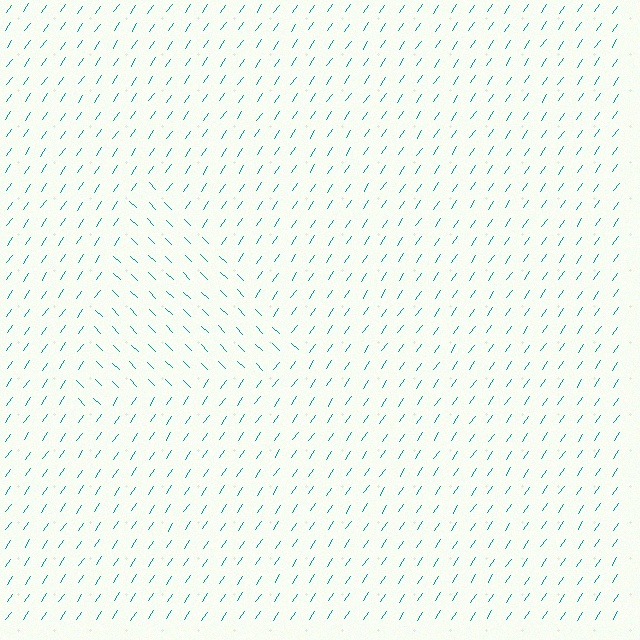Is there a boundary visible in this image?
Yes, there is a texture boundary formed by a change in line orientation.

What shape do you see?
I see a triangle.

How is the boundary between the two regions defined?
The boundary is defined purely by a change in line orientation (approximately 79 degrees difference). All lines are the same color and thickness.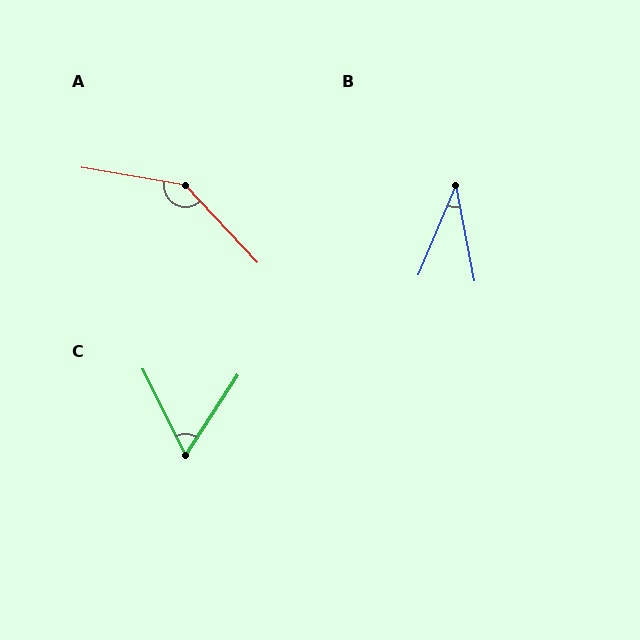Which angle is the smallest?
B, at approximately 33 degrees.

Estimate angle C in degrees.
Approximately 59 degrees.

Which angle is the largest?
A, at approximately 143 degrees.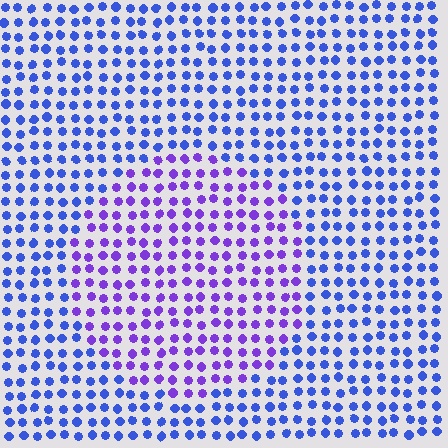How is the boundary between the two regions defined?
The boundary is defined purely by a slight shift in hue (about 37 degrees). Spacing, size, and orientation are identical on both sides.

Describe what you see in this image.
The image is filled with small blue elements in a uniform arrangement. A circle-shaped region is visible where the elements are tinted to a slightly different hue, forming a subtle color boundary.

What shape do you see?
I see a circle.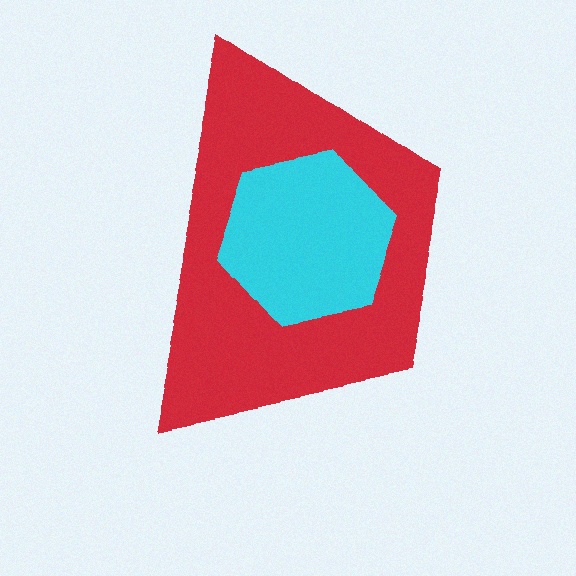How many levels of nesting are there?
2.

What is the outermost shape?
The red trapezoid.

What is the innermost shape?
The cyan hexagon.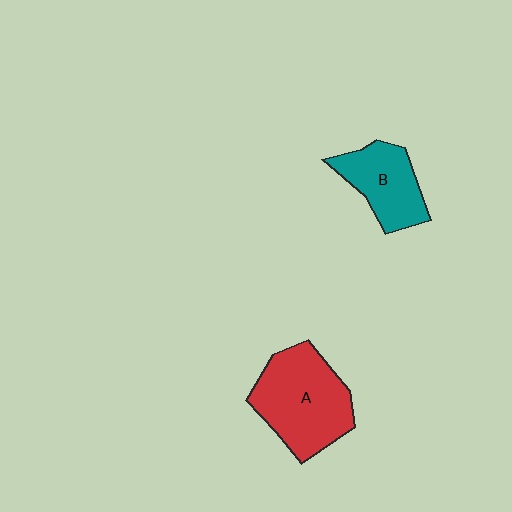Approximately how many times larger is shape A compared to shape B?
Approximately 1.5 times.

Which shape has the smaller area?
Shape B (teal).